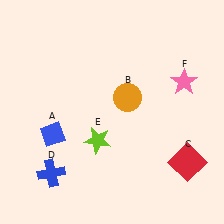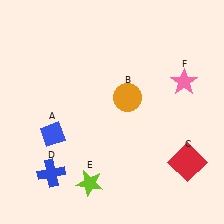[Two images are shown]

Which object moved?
The lime star (E) moved down.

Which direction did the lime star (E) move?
The lime star (E) moved down.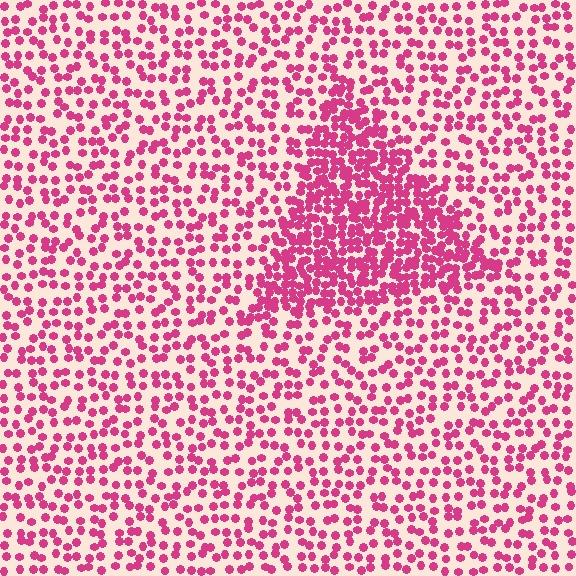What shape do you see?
I see a triangle.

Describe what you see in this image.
The image contains small magenta elements arranged at two different densities. A triangle-shaped region is visible where the elements are more densely packed than the surrounding area.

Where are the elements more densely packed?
The elements are more densely packed inside the triangle boundary.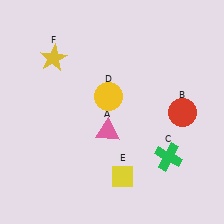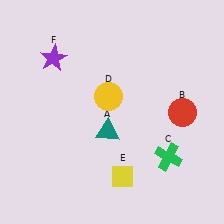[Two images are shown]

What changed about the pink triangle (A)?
In Image 1, A is pink. In Image 2, it changed to teal.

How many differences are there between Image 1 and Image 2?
There are 2 differences between the two images.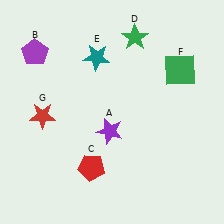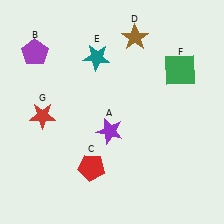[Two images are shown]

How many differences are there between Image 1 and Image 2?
There is 1 difference between the two images.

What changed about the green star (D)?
In Image 1, D is green. In Image 2, it changed to brown.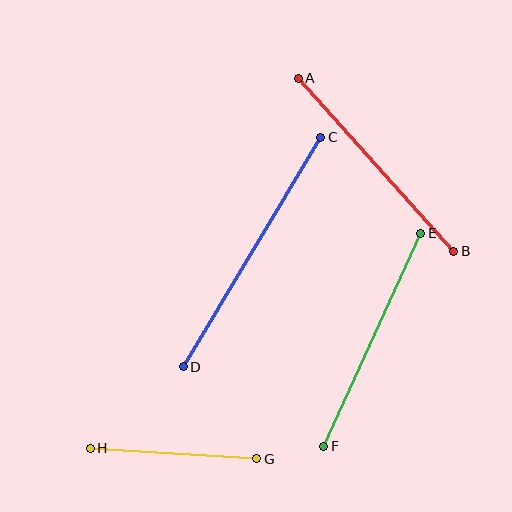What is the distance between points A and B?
The distance is approximately 233 pixels.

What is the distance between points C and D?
The distance is approximately 268 pixels.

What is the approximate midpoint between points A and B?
The midpoint is at approximately (376, 165) pixels.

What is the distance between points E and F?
The distance is approximately 234 pixels.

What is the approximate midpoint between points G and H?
The midpoint is at approximately (173, 453) pixels.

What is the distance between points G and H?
The distance is approximately 167 pixels.